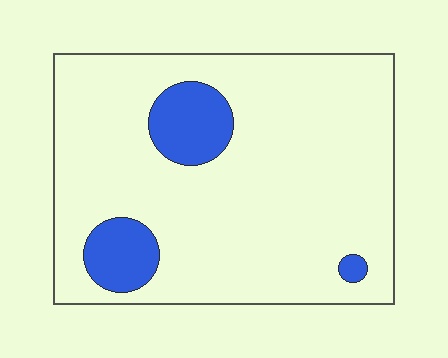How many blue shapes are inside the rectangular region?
3.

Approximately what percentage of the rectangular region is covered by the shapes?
Approximately 15%.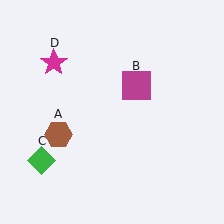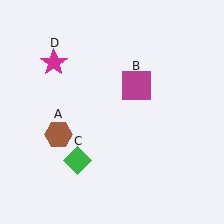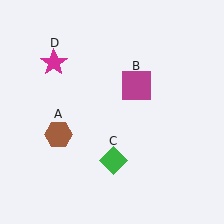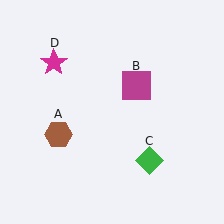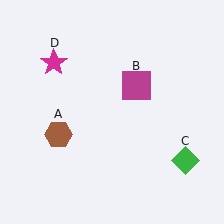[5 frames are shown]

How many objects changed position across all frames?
1 object changed position: green diamond (object C).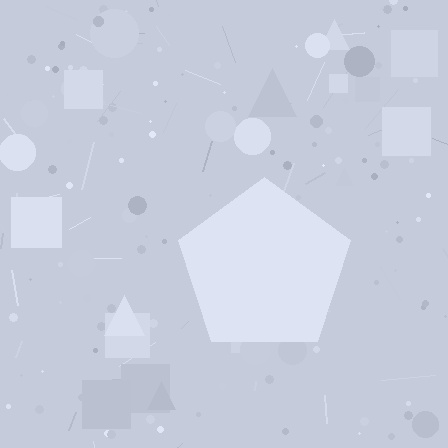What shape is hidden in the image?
A pentagon is hidden in the image.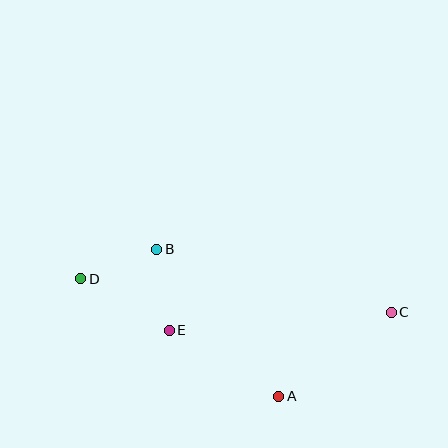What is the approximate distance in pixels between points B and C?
The distance between B and C is approximately 243 pixels.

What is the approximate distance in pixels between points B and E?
The distance between B and E is approximately 82 pixels.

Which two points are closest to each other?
Points B and D are closest to each other.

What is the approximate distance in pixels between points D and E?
The distance between D and E is approximately 102 pixels.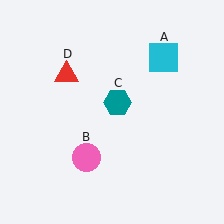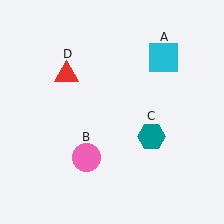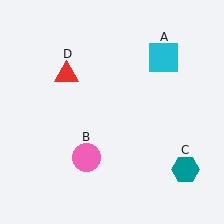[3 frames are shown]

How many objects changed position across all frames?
1 object changed position: teal hexagon (object C).